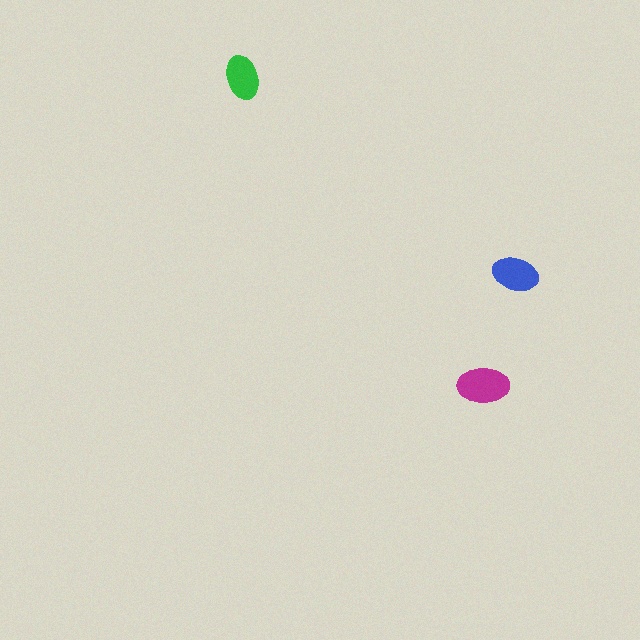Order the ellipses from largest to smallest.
the magenta one, the blue one, the green one.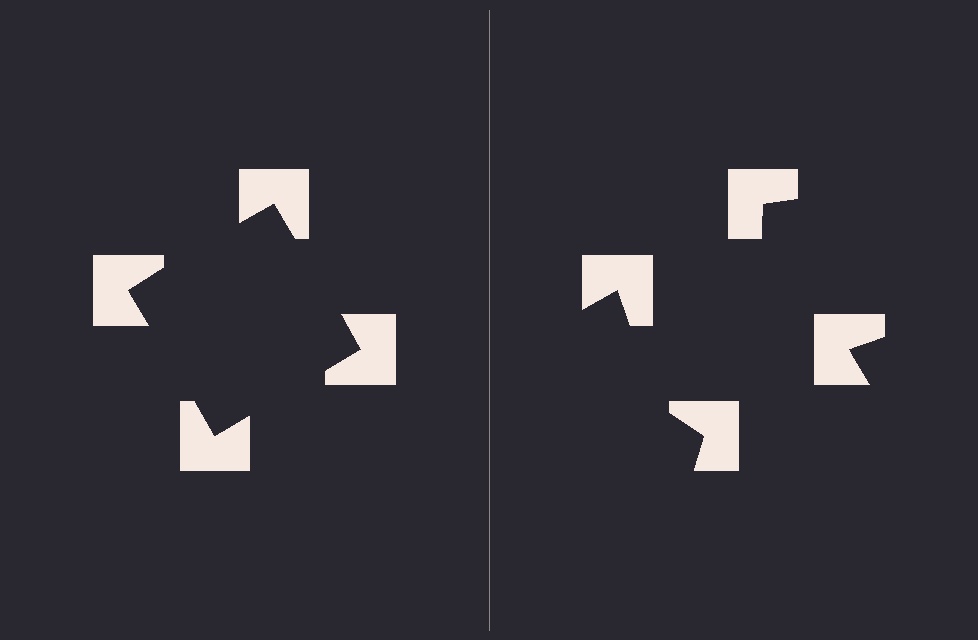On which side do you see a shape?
An illusory square appears on the left side. On the right side the wedge cuts are rotated, so no coherent shape forms.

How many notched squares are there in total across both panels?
8 — 4 on each side.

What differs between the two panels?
The notched squares are positioned identically on both sides; only the wedge orientations differ. On the left they align to a square; on the right they are misaligned.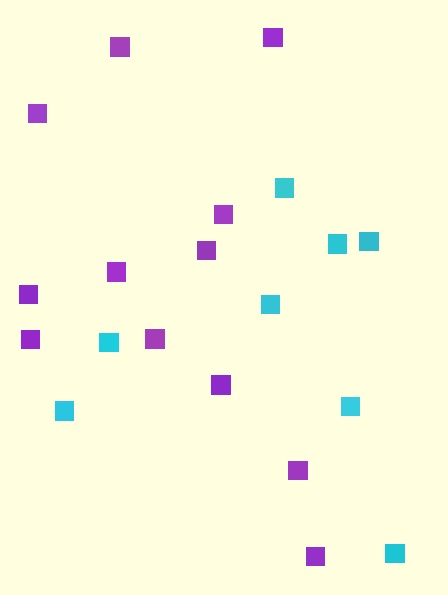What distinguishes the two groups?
There are 2 groups: one group of cyan squares (8) and one group of purple squares (12).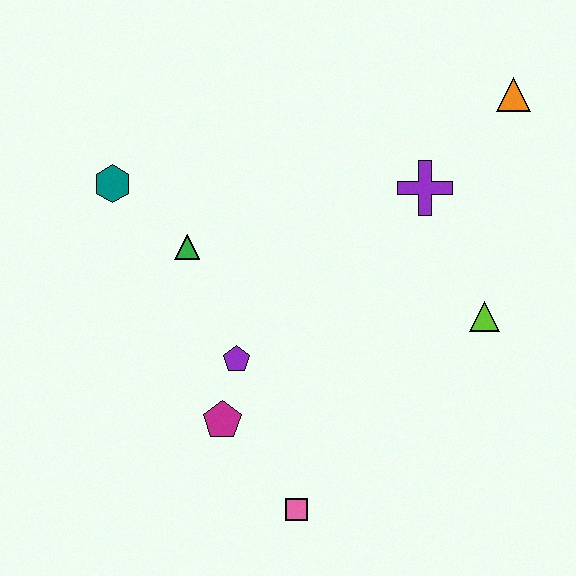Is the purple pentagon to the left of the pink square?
Yes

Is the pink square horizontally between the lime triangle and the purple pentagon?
Yes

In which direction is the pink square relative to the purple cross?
The pink square is below the purple cross.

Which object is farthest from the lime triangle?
The teal hexagon is farthest from the lime triangle.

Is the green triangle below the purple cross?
Yes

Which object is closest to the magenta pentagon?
The purple pentagon is closest to the magenta pentagon.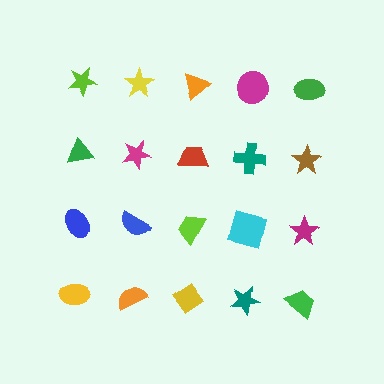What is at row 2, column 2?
A magenta star.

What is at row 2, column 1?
A green triangle.